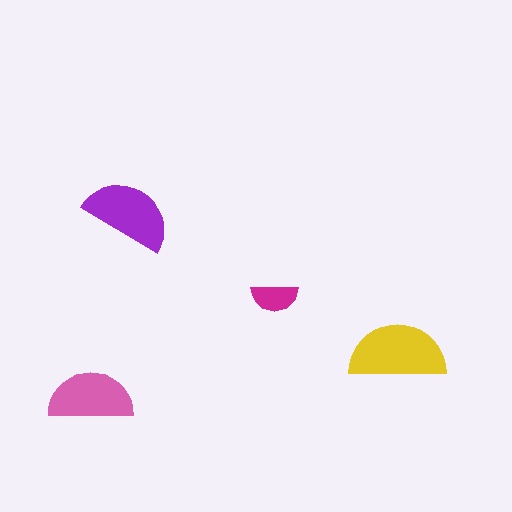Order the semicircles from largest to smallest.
the yellow one, the purple one, the pink one, the magenta one.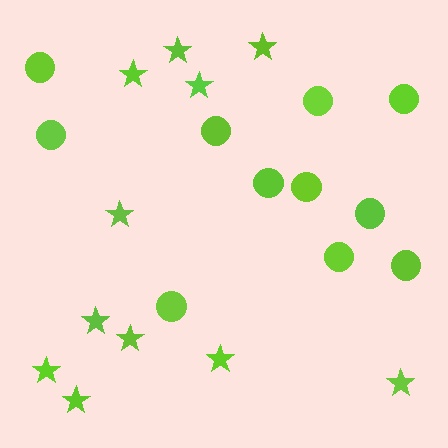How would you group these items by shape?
There are 2 groups: one group of stars (11) and one group of circles (11).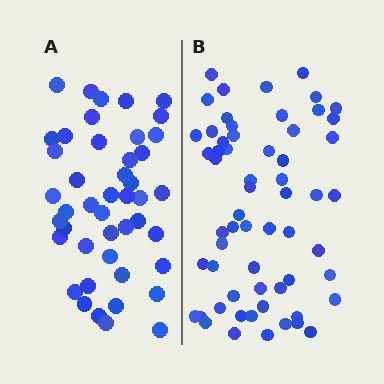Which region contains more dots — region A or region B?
Region B (the right region) has more dots.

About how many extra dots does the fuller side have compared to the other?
Region B has approximately 15 more dots than region A.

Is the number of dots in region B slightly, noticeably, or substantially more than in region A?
Region B has noticeably more, but not dramatically so. The ratio is roughly 1.3 to 1.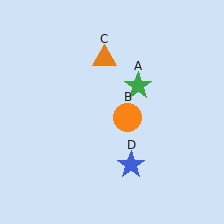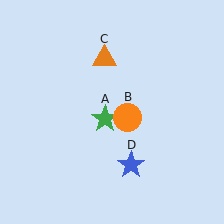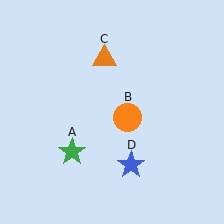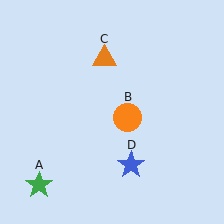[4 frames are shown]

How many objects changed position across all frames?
1 object changed position: green star (object A).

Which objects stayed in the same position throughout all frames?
Orange circle (object B) and orange triangle (object C) and blue star (object D) remained stationary.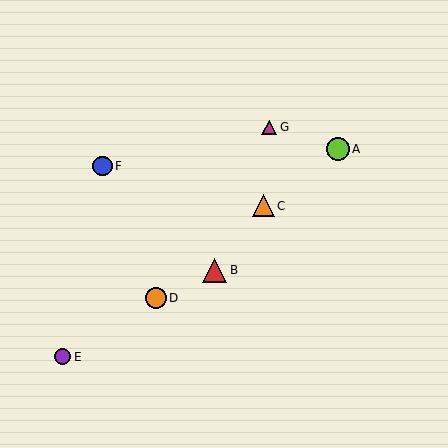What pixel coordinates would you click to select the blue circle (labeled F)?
Click at (102, 166) to select the blue circle F.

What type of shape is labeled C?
Shape C is an orange triangle.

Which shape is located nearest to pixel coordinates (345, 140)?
The lime circle (labeled A) at (338, 149) is nearest to that location.